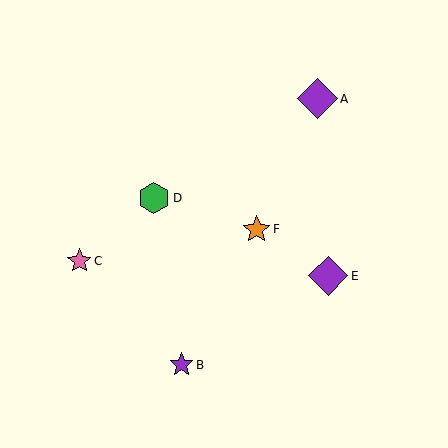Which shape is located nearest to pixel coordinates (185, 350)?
The purple star (labeled B) at (181, 365) is nearest to that location.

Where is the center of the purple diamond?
The center of the purple diamond is at (328, 276).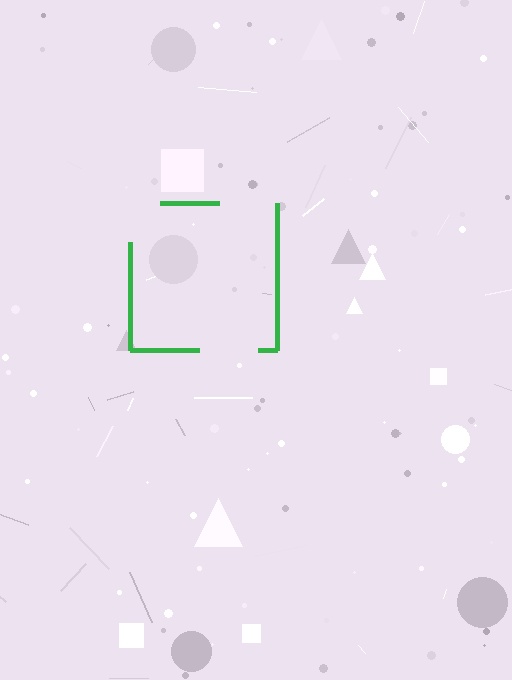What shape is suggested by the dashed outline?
The dashed outline suggests a square.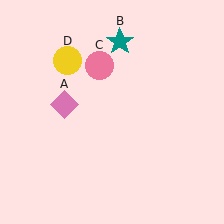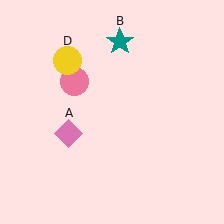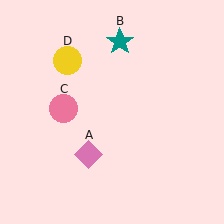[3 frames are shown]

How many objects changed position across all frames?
2 objects changed position: pink diamond (object A), pink circle (object C).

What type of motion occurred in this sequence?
The pink diamond (object A), pink circle (object C) rotated counterclockwise around the center of the scene.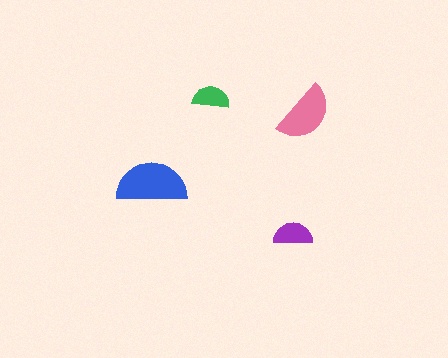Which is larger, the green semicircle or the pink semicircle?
The pink one.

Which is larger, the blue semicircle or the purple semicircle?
The blue one.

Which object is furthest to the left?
The blue semicircle is leftmost.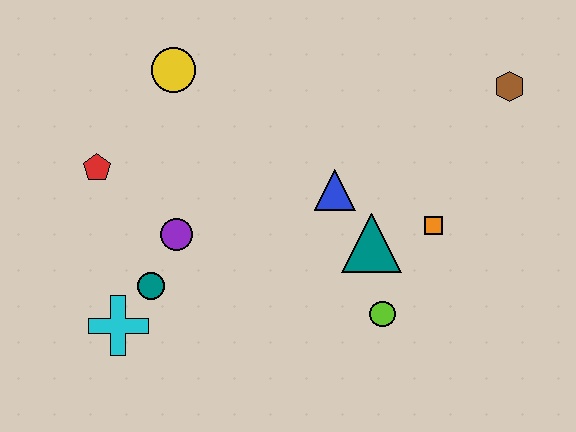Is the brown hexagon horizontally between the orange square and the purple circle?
No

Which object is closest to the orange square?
The teal triangle is closest to the orange square.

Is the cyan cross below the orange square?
Yes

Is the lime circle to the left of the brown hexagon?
Yes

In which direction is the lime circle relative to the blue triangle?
The lime circle is below the blue triangle.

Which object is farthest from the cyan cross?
The brown hexagon is farthest from the cyan cross.